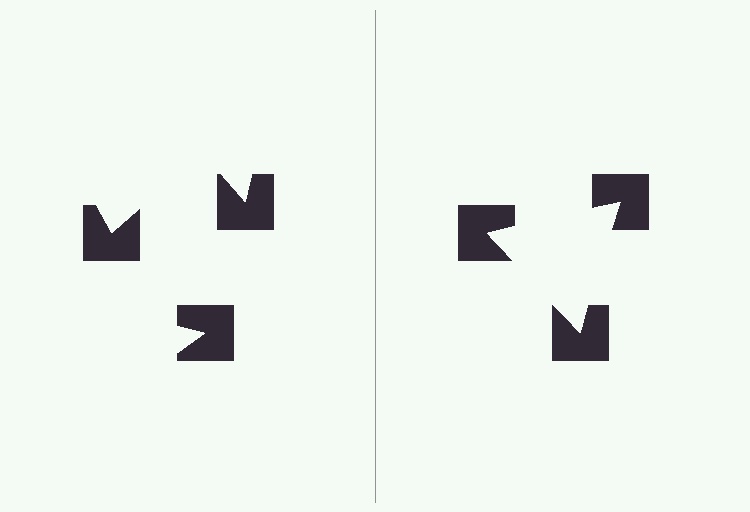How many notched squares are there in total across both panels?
6 — 3 on each side.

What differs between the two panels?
The notched squares are positioned identically on both sides; only the wedge orientations differ. On the right they align to a triangle; on the left they are misaligned.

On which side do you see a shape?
An illusory triangle appears on the right side. On the left side the wedge cuts are rotated, so no coherent shape forms.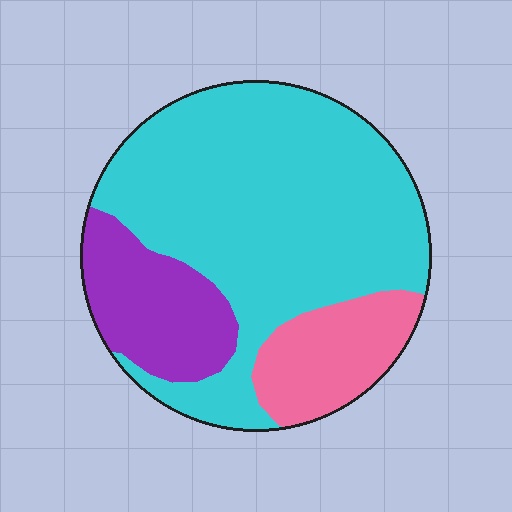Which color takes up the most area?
Cyan, at roughly 65%.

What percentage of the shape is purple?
Purple covers about 20% of the shape.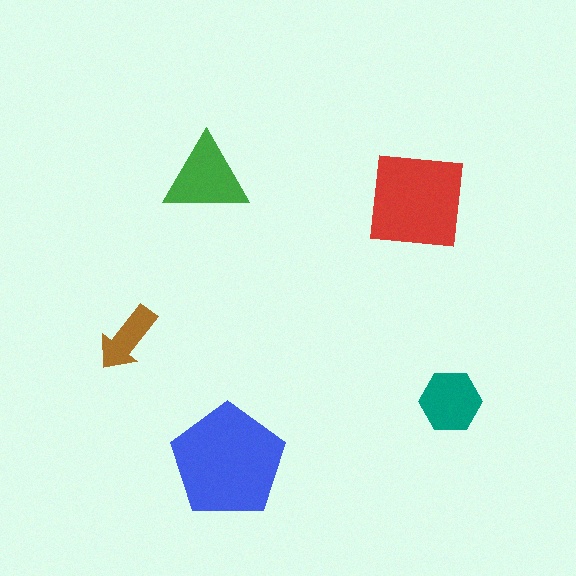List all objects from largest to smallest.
The blue pentagon, the red square, the green triangle, the teal hexagon, the brown arrow.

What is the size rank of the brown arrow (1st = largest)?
5th.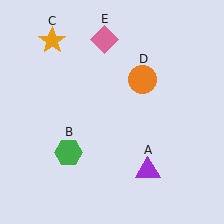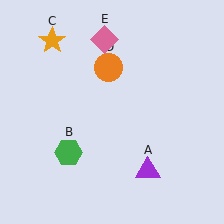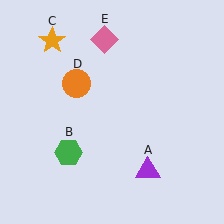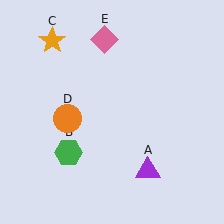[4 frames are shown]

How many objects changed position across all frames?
1 object changed position: orange circle (object D).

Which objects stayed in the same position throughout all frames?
Purple triangle (object A) and green hexagon (object B) and orange star (object C) and pink diamond (object E) remained stationary.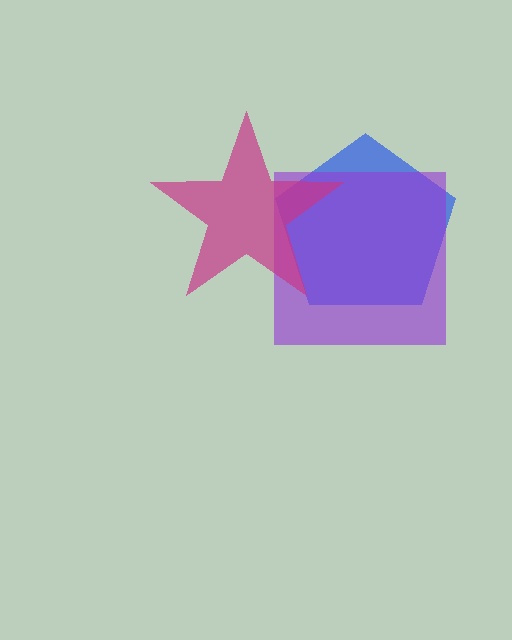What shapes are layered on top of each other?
The layered shapes are: a blue pentagon, a purple square, a magenta star.